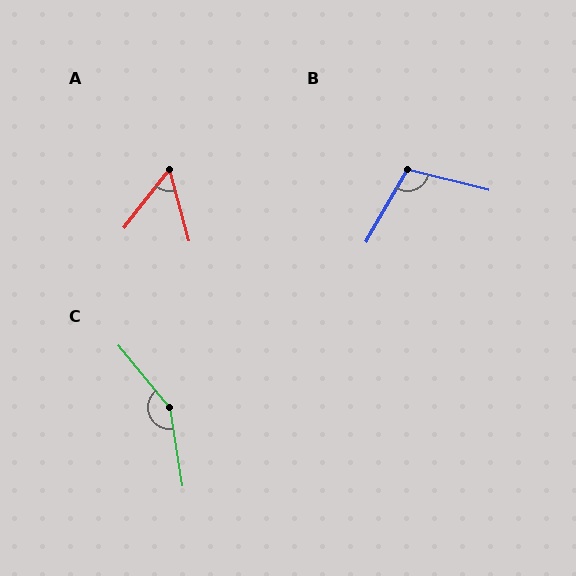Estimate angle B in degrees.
Approximately 106 degrees.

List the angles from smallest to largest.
A (53°), B (106°), C (149°).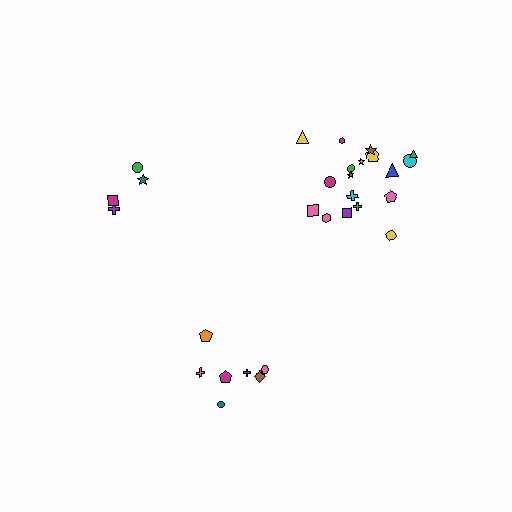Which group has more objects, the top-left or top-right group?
The top-right group.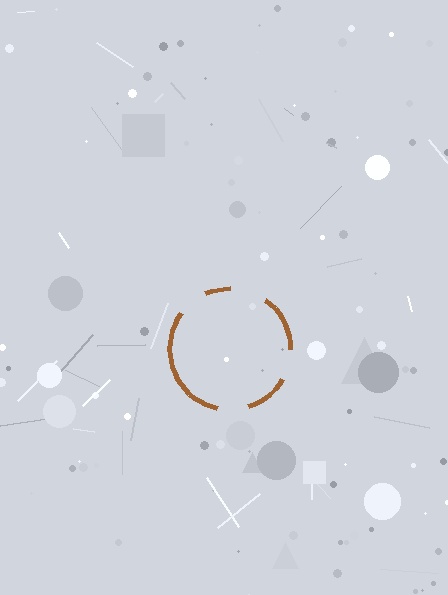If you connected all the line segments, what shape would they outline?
They would outline a circle.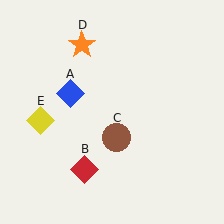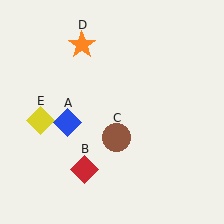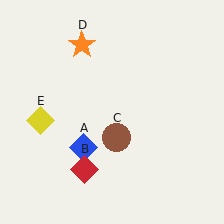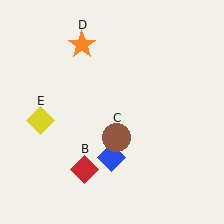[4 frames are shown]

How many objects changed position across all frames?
1 object changed position: blue diamond (object A).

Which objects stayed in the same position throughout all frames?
Red diamond (object B) and brown circle (object C) and orange star (object D) and yellow diamond (object E) remained stationary.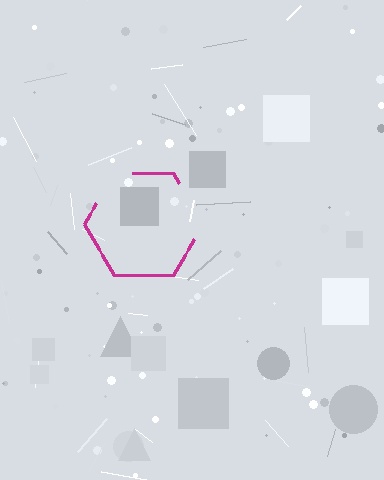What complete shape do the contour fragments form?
The contour fragments form a hexagon.